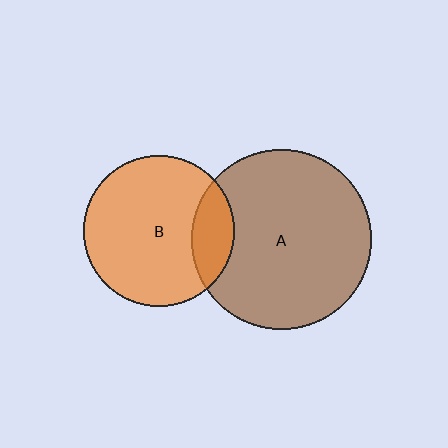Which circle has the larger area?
Circle A (brown).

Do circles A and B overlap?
Yes.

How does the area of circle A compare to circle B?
Approximately 1.4 times.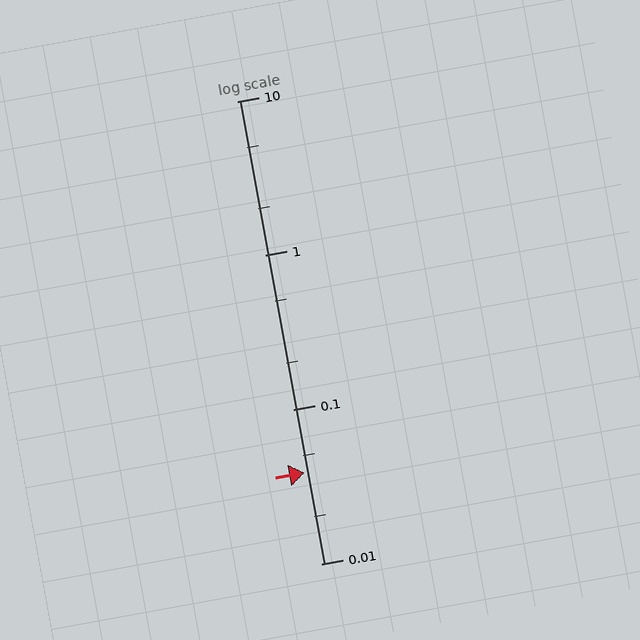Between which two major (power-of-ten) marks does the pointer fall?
The pointer is between 0.01 and 0.1.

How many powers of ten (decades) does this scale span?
The scale spans 3 decades, from 0.01 to 10.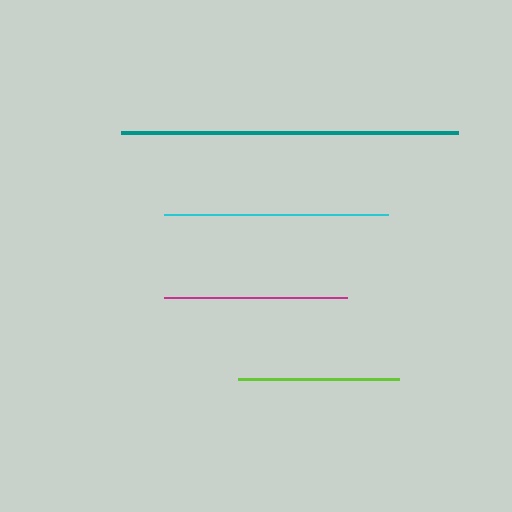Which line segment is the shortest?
The lime line is the shortest at approximately 161 pixels.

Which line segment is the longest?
The teal line is the longest at approximately 336 pixels.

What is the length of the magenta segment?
The magenta segment is approximately 183 pixels long.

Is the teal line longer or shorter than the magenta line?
The teal line is longer than the magenta line.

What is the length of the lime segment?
The lime segment is approximately 161 pixels long.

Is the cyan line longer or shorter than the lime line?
The cyan line is longer than the lime line.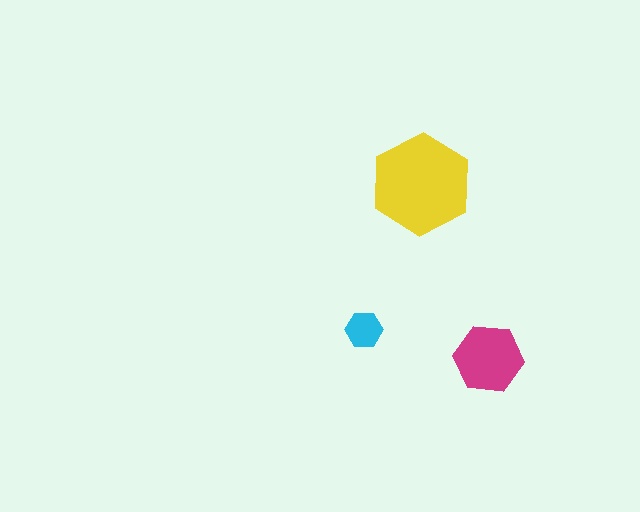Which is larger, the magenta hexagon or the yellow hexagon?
The yellow one.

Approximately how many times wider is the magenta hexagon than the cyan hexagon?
About 2 times wider.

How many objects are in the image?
There are 3 objects in the image.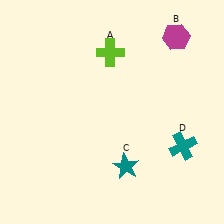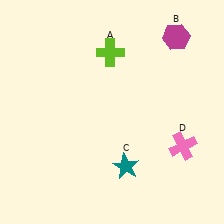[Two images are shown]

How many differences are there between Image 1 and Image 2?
There is 1 difference between the two images.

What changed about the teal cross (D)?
In Image 1, D is teal. In Image 2, it changed to pink.